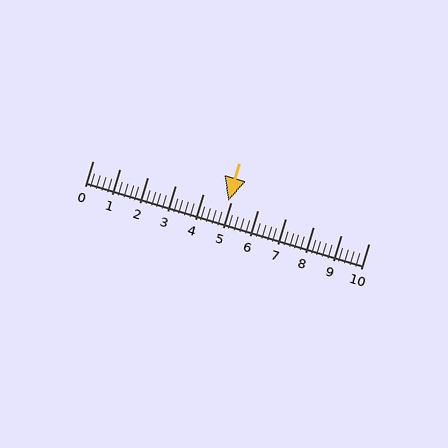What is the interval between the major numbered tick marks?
The major tick marks are spaced 1 units apart.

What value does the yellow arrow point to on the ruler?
The yellow arrow points to approximately 4.9.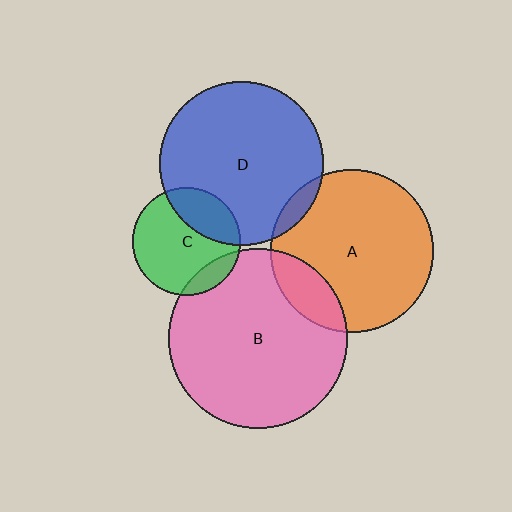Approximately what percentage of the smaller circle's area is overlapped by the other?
Approximately 15%.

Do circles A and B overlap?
Yes.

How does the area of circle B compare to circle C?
Approximately 2.8 times.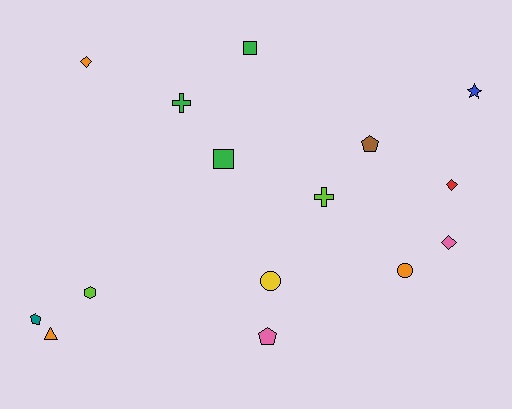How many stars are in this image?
There is 1 star.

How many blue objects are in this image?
There is 1 blue object.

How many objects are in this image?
There are 15 objects.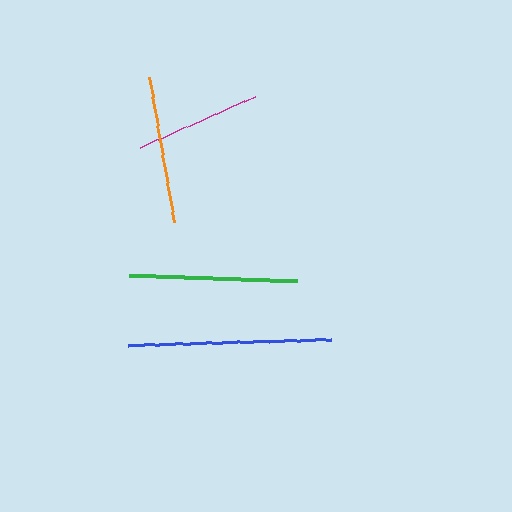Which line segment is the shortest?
The magenta line is the shortest at approximately 125 pixels.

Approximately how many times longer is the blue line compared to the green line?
The blue line is approximately 1.2 times the length of the green line.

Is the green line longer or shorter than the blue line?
The blue line is longer than the green line.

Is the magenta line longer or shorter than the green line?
The green line is longer than the magenta line.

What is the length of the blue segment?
The blue segment is approximately 204 pixels long.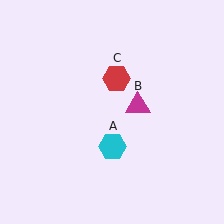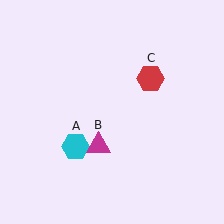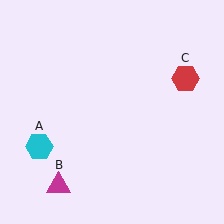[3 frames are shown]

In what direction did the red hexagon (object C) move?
The red hexagon (object C) moved right.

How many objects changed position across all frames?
3 objects changed position: cyan hexagon (object A), magenta triangle (object B), red hexagon (object C).